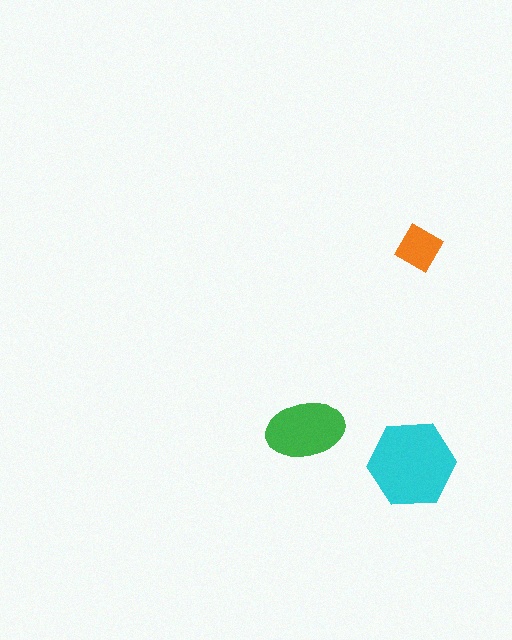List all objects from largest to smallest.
The cyan hexagon, the green ellipse, the orange diamond.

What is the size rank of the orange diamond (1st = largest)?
3rd.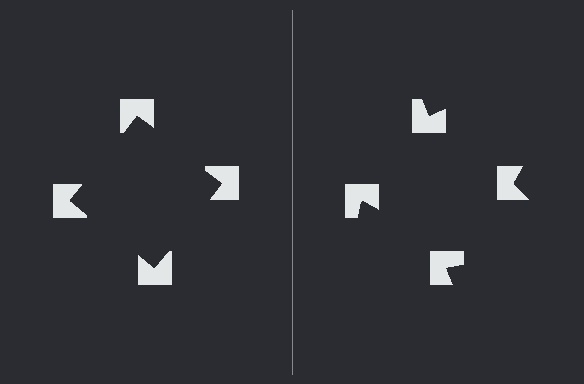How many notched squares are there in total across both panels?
8 — 4 on each side.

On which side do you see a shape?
An illusory square appears on the left side. On the right side the wedge cuts are rotated, so no coherent shape forms.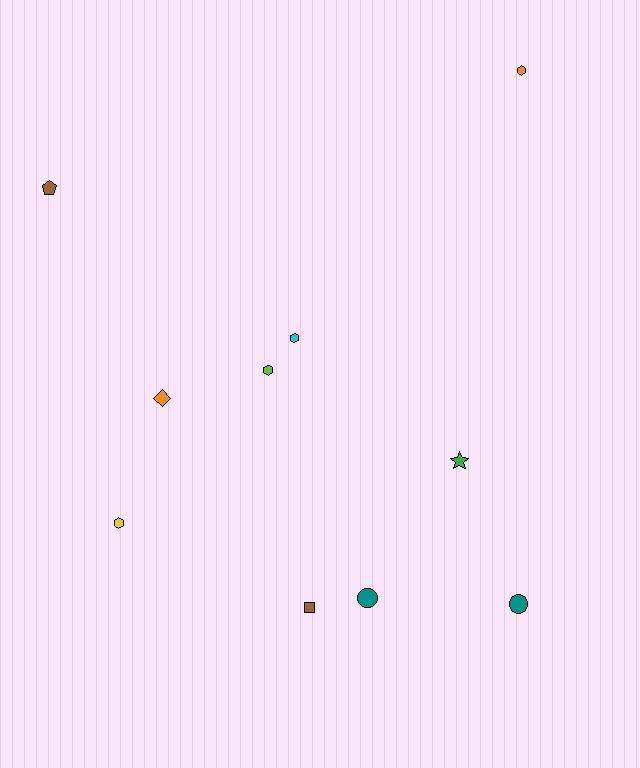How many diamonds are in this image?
There is 1 diamond.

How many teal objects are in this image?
There are 2 teal objects.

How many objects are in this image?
There are 10 objects.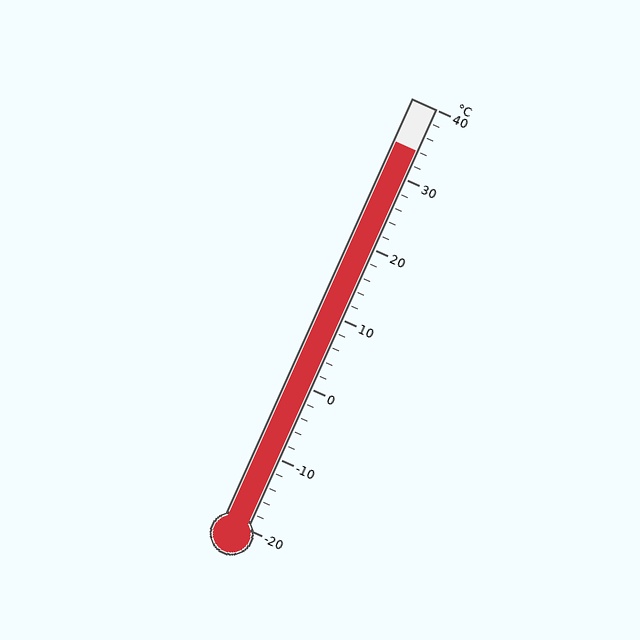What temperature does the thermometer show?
The thermometer shows approximately 34°C.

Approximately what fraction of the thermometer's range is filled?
The thermometer is filled to approximately 90% of its range.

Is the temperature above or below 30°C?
The temperature is above 30°C.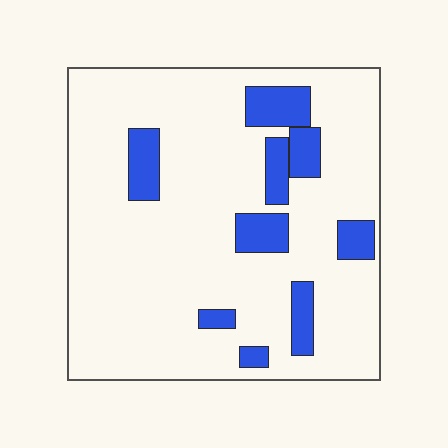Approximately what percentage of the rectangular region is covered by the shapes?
Approximately 15%.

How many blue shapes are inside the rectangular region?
9.